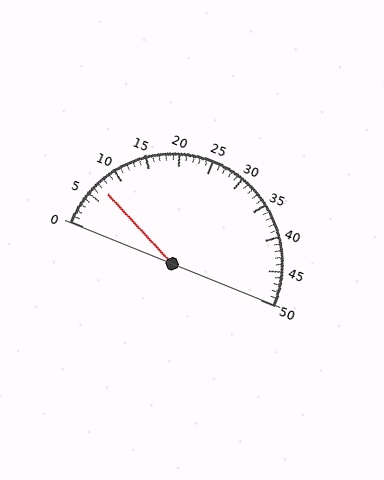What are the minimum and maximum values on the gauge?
The gauge ranges from 0 to 50.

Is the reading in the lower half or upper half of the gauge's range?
The reading is in the lower half of the range (0 to 50).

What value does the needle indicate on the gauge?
The needle indicates approximately 7.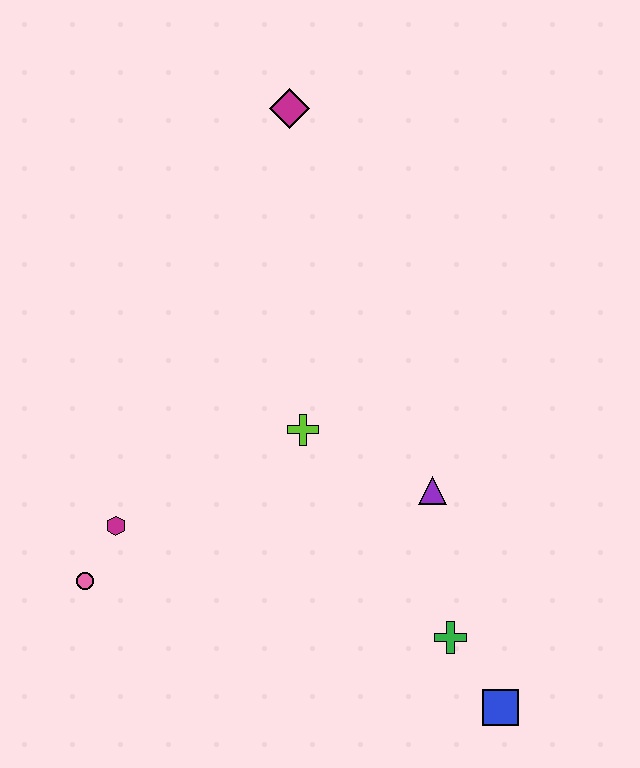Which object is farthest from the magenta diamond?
The blue square is farthest from the magenta diamond.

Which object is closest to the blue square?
The green cross is closest to the blue square.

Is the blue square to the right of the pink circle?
Yes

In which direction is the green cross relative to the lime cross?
The green cross is below the lime cross.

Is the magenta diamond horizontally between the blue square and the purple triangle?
No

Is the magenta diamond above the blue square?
Yes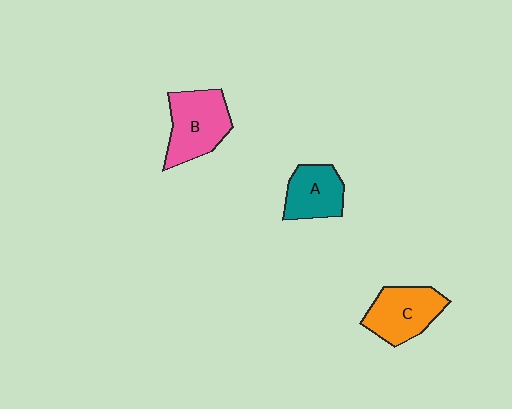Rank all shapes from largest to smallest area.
From largest to smallest: B (pink), C (orange), A (teal).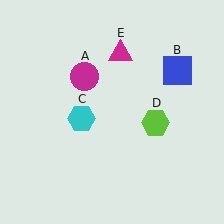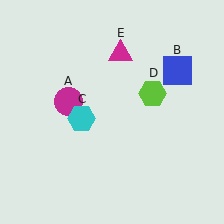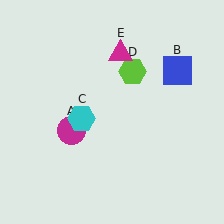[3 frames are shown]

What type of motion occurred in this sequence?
The magenta circle (object A), lime hexagon (object D) rotated counterclockwise around the center of the scene.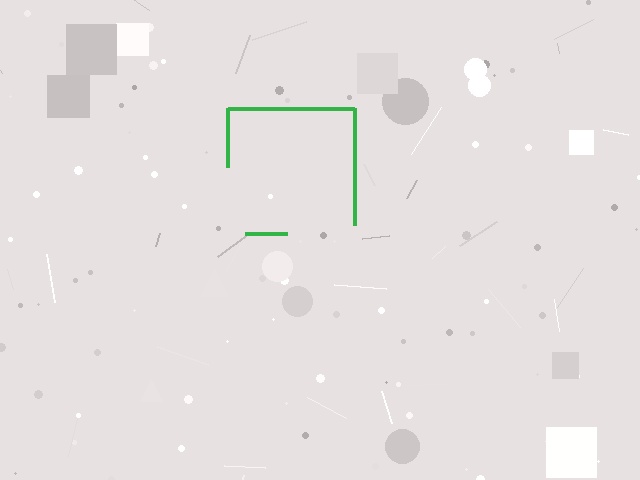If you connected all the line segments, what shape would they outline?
They would outline a square.